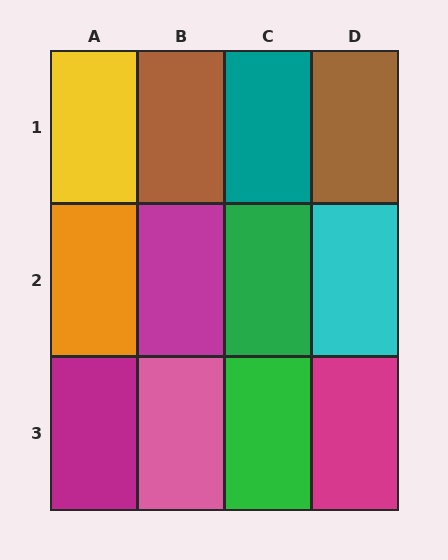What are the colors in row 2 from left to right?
Orange, magenta, green, cyan.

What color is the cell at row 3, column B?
Pink.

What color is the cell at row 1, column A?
Yellow.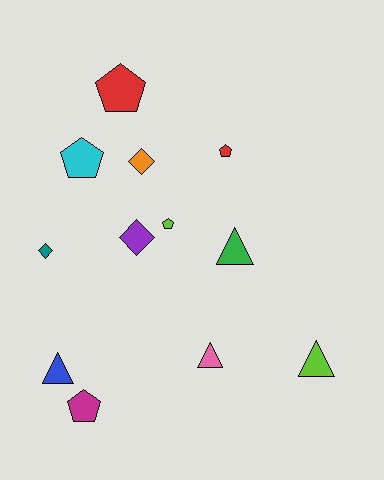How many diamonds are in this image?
There are 3 diamonds.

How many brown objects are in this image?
There are no brown objects.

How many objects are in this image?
There are 12 objects.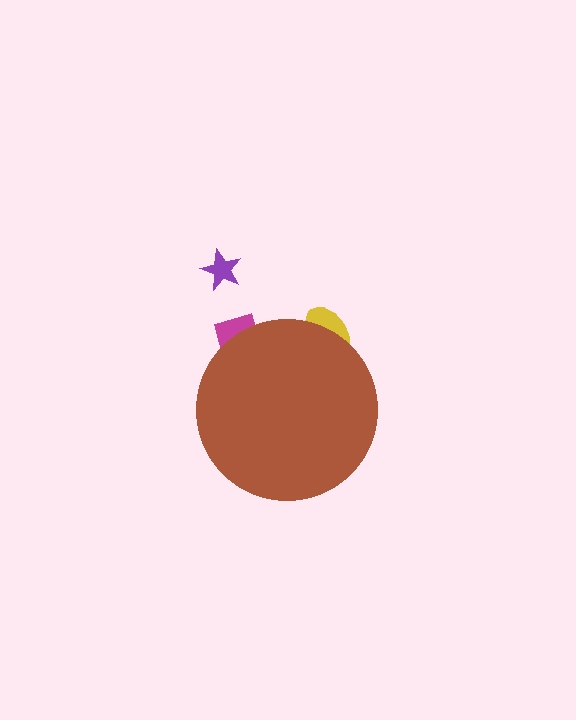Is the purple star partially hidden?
No, the purple star is fully visible.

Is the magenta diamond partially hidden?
Yes, the magenta diamond is partially hidden behind the brown circle.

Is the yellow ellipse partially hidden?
Yes, the yellow ellipse is partially hidden behind the brown circle.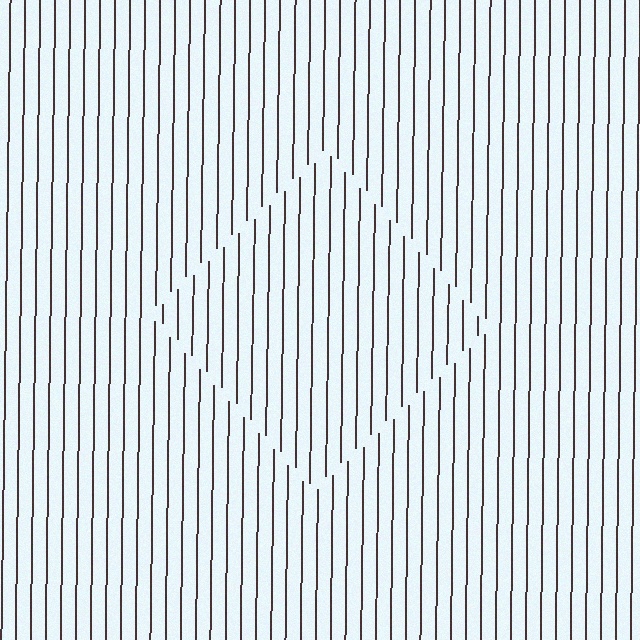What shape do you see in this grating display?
An illusory square. The interior of the shape contains the same grating, shifted by half a period — the contour is defined by the phase discontinuity where line-ends from the inner and outer gratings abut.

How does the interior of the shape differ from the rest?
The interior of the shape contains the same grating, shifted by half a period — the contour is defined by the phase discontinuity where line-ends from the inner and outer gratings abut.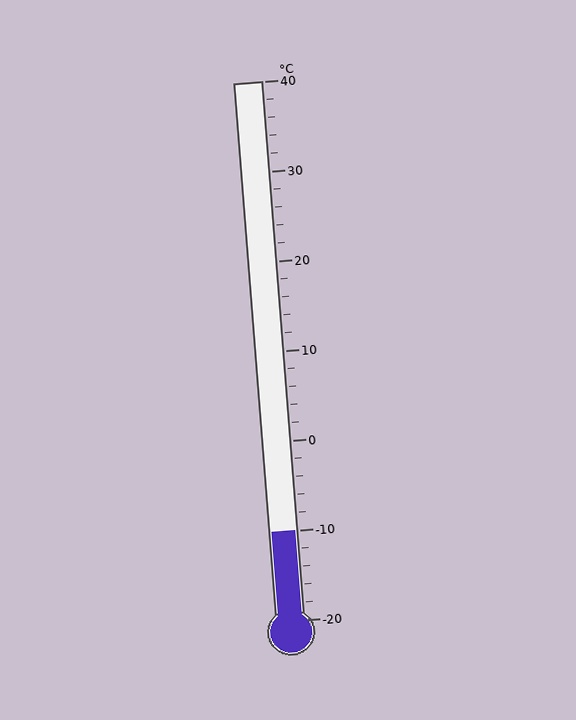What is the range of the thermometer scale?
The thermometer scale ranges from -20°C to 40°C.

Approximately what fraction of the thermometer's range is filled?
The thermometer is filled to approximately 15% of its range.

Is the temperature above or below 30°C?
The temperature is below 30°C.